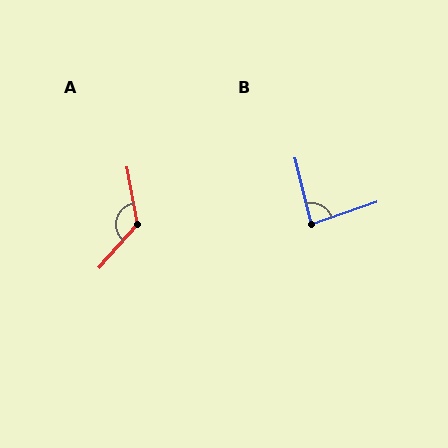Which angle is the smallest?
B, at approximately 85 degrees.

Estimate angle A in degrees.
Approximately 128 degrees.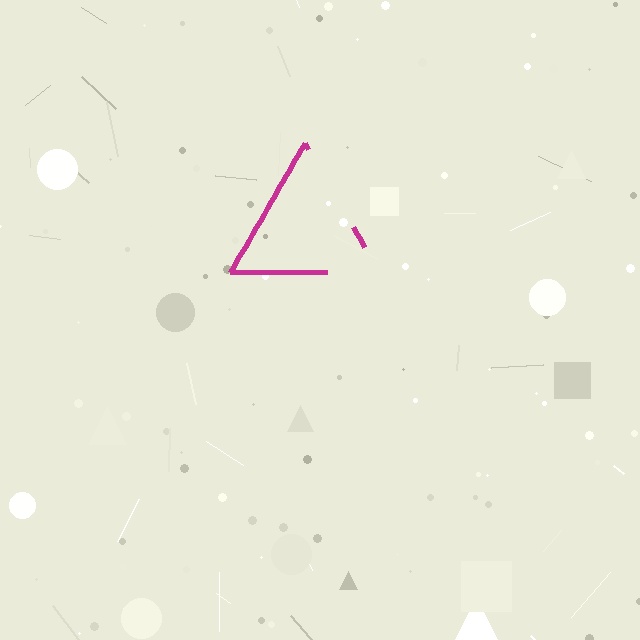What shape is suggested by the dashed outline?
The dashed outline suggests a triangle.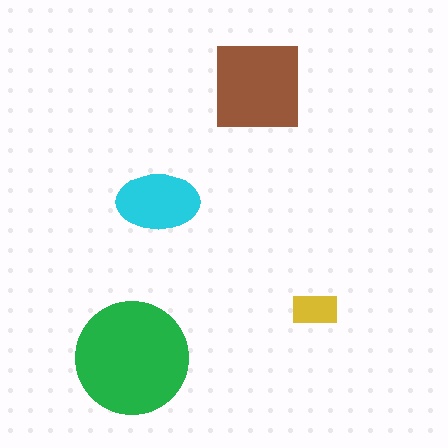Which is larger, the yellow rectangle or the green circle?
The green circle.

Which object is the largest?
The green circle.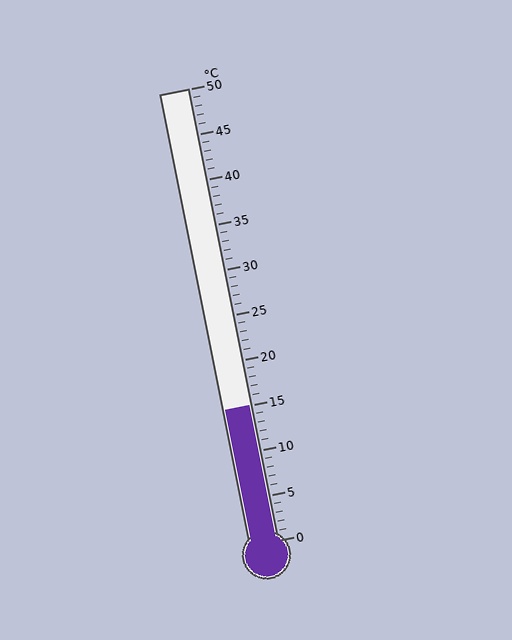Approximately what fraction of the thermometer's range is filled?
The thermometer is filled to approximately 30% of its range.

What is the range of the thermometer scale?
The thermometer scale ranges from 0°C to 50°C.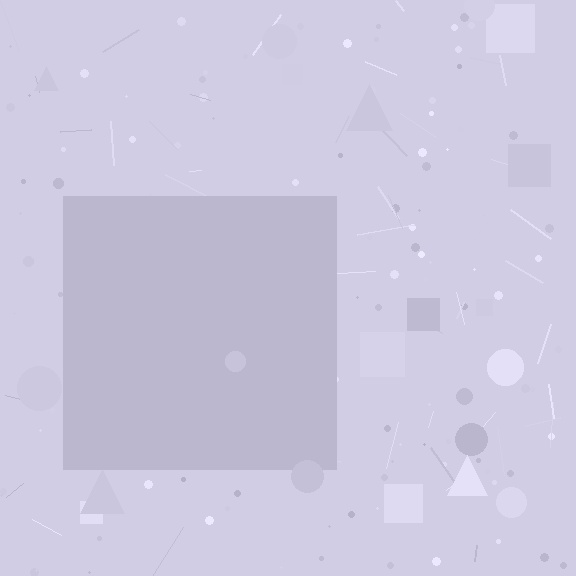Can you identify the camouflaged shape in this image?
The camouflaged shape is a square.